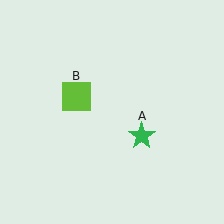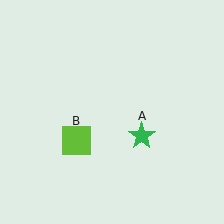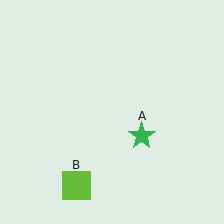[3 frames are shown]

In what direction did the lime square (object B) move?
The lime square (object B) moved down.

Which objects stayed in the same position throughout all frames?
Green star (object A) remained stationary.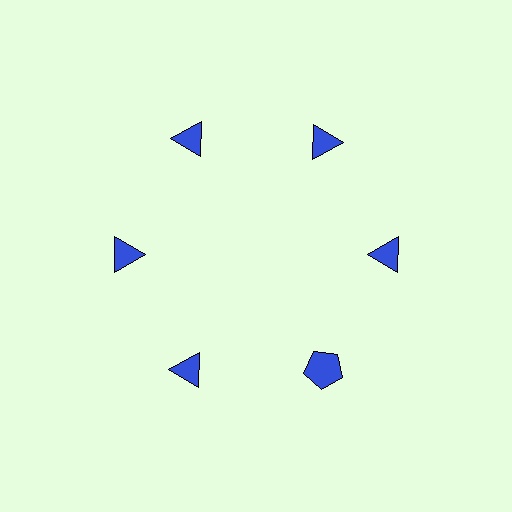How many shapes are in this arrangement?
There are 6 shapes arranged in a ring pattern.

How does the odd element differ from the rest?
It has a different shape: pentagon instead of triangle.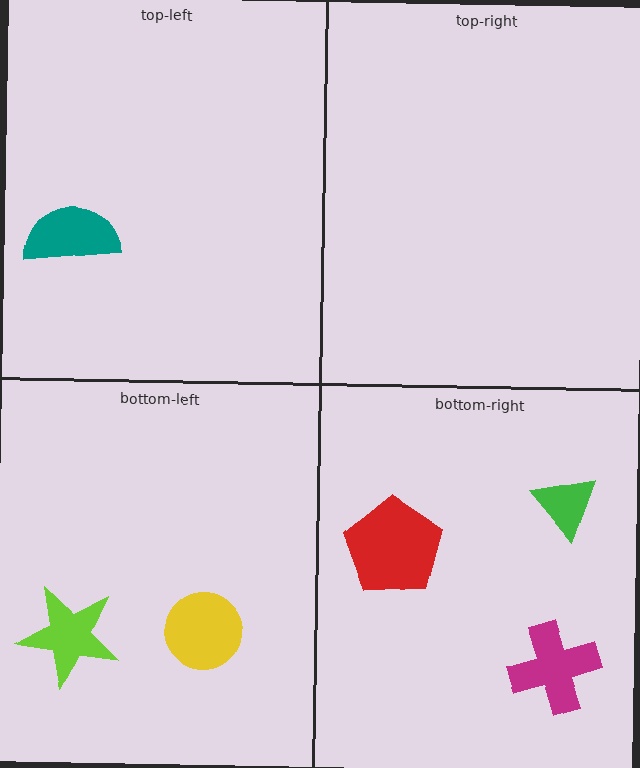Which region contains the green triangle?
The bottom-right region.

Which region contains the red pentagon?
The bottom-right region.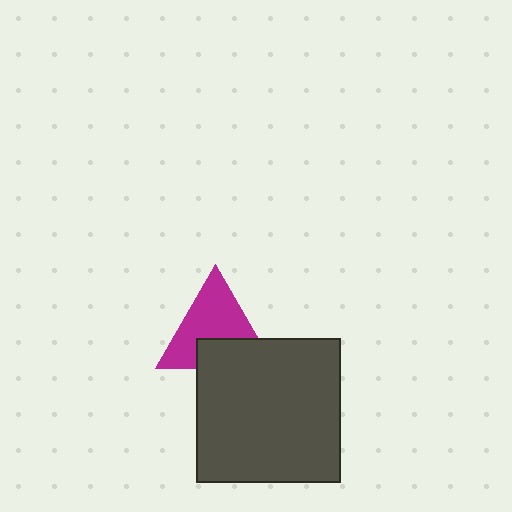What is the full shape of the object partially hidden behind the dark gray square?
The partially hidden object is a magenta triangle.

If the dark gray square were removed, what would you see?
You would see the complete magenta triangle.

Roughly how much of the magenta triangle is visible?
About half of it is visible (roughly 64%).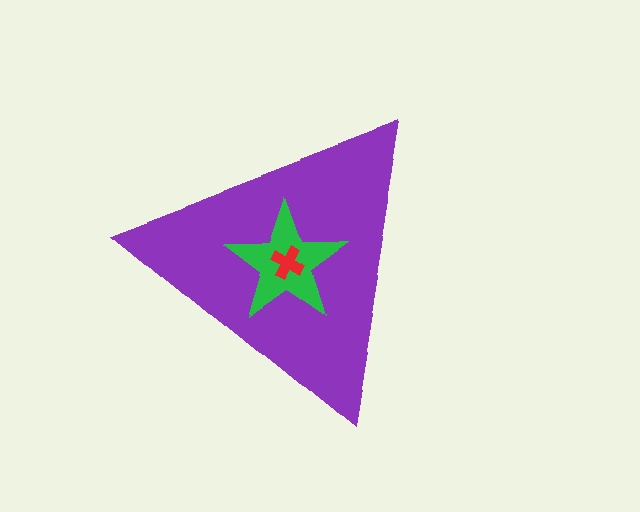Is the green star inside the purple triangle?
Yes.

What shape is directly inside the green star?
The red cross.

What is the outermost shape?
The purple triangle.